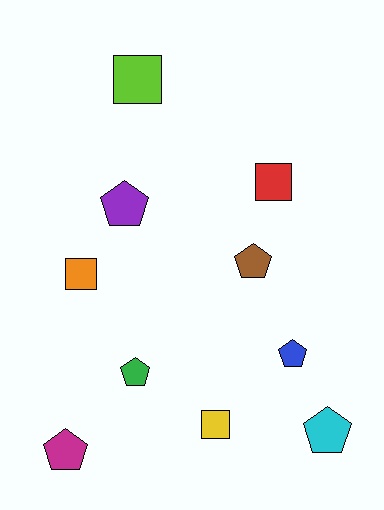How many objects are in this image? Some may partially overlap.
There are 10 objects.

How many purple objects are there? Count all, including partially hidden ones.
There is 1 purple object.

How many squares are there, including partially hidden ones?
There are 4 squares.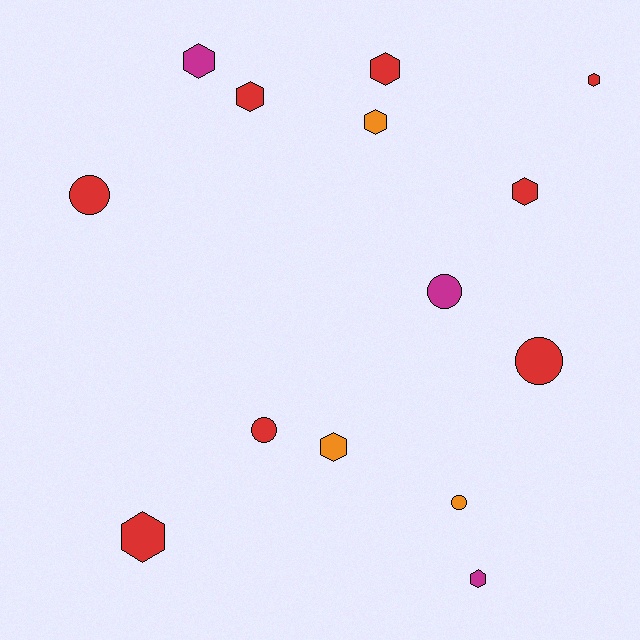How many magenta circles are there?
There is 1 magenta circle.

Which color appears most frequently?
Red, with 8 objects.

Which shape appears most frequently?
Hexagon, with 9 objects.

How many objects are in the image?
There are 14 objects.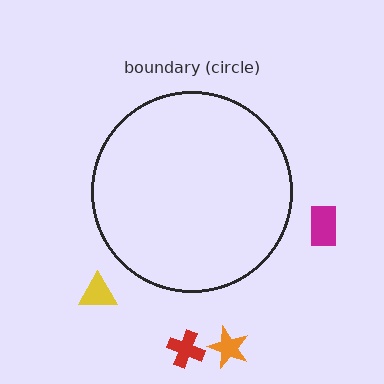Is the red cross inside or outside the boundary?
Outside.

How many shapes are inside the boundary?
0 inside, 4 outside.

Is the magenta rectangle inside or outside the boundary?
Outside.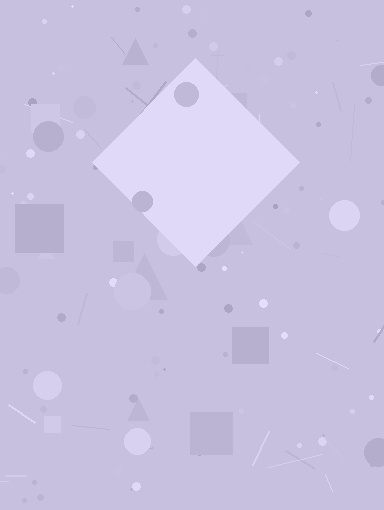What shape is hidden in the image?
A diamond is hidden in the image.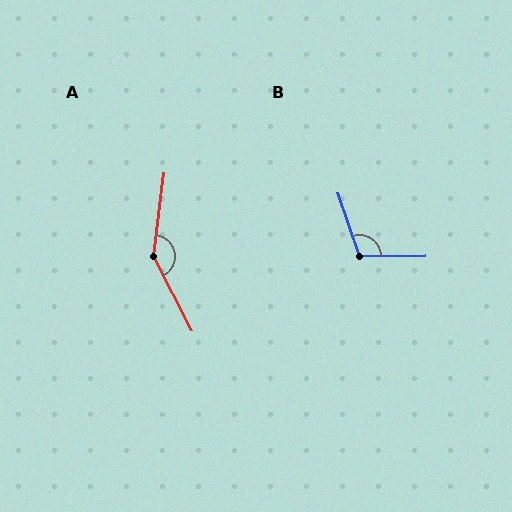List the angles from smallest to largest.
B (108°), A (146°).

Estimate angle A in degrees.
Approximately 146 degrees.